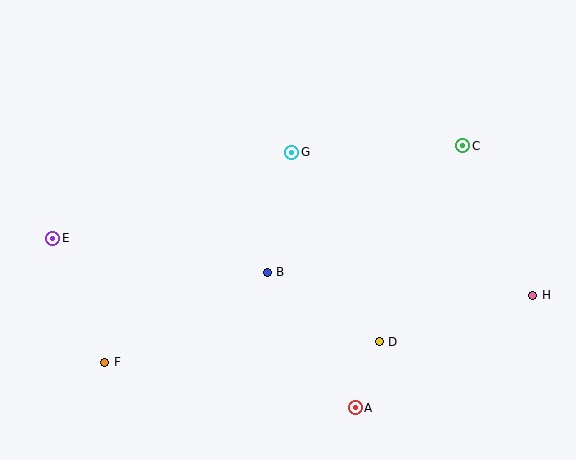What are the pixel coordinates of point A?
Point A is at (355, 408).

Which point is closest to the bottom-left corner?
Point F is closest to the bottom-left corner.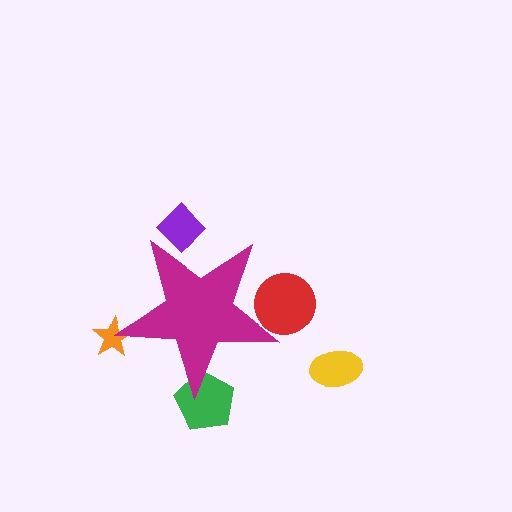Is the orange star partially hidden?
Yes, the orange star is partially hidden behind the magenta star.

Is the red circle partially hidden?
Yes, the red circle is partially hidden behind the magenta star.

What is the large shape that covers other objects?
A magenta star.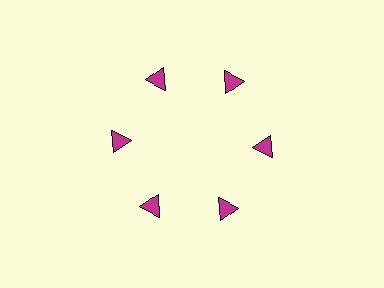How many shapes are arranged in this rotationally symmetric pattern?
There are 6 shapes, arranged in 6 groups of 1.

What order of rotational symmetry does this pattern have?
This pattern has 6-fold rotational symmetry.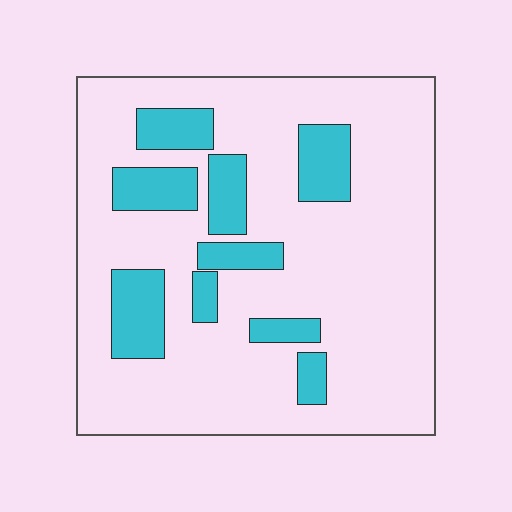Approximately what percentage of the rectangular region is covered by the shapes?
Approximately 20%.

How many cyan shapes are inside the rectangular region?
9.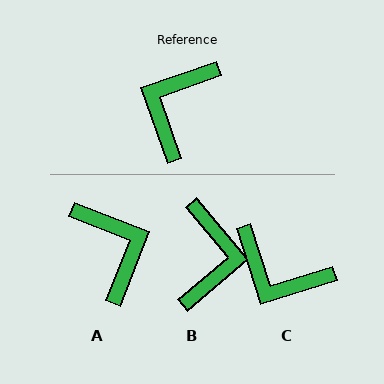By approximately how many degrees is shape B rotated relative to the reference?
Approximately 159 degrees clockwise.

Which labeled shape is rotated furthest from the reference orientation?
B, about 159 degrees away.